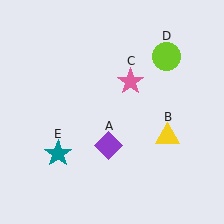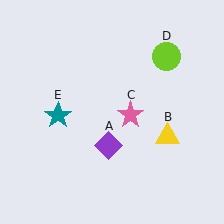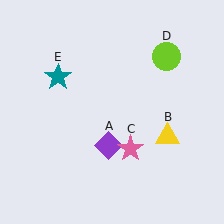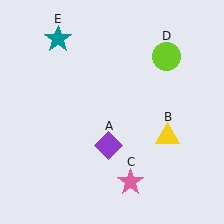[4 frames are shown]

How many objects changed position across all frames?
2 objects changed position: pink star (object C), teal star (object E).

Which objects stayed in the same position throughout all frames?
Purple diamond (object A) and yellow triangle (object B) and lime circle (object D) remained stationary.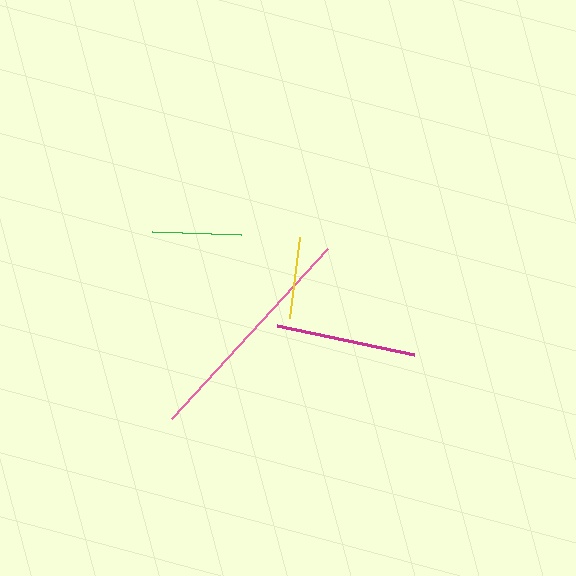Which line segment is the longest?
The pink line is the longest at approximately 230 pixels.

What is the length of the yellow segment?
The yellow segment is approximately 82 pixels long.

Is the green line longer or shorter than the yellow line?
The green line is longer than the yellow line.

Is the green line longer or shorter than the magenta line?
The magenta line is longer than the green line.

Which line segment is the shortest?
The yellow line is the shortest at approximately 82 pixels.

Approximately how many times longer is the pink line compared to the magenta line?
The pink line is approximately 1.6 times the length of the magenta line.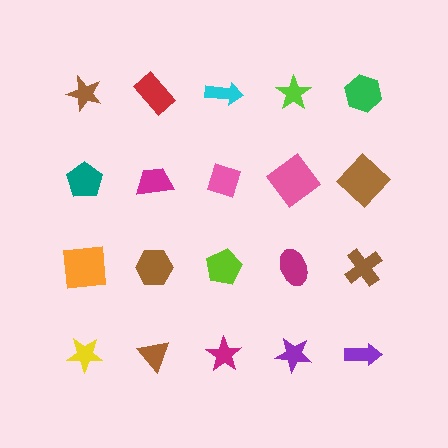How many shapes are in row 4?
5 shapes.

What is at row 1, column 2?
A red rectangle.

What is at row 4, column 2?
A brown triangle.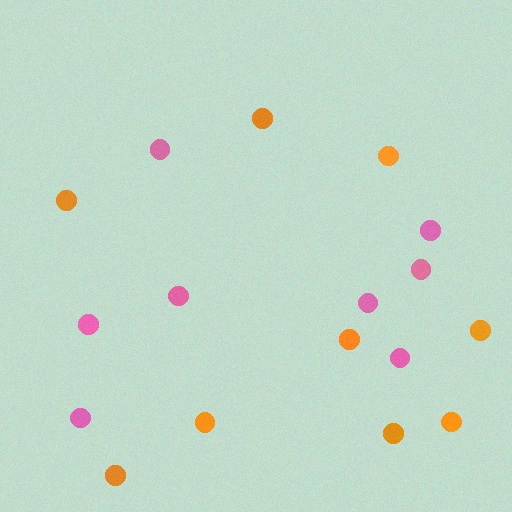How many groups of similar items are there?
There are 2 groups: one group of orange circles (9) and one group of pink circles (8).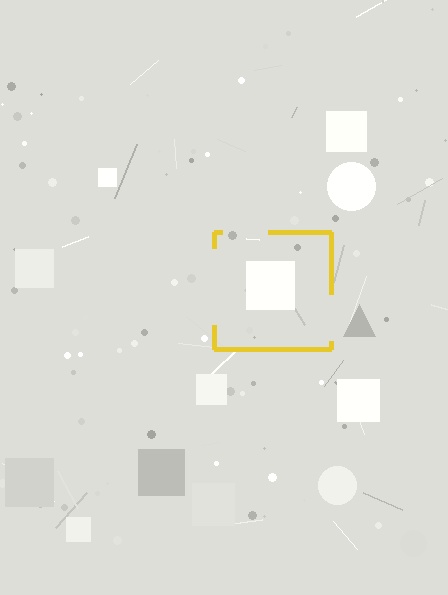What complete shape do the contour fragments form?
The contour fragments form a square.